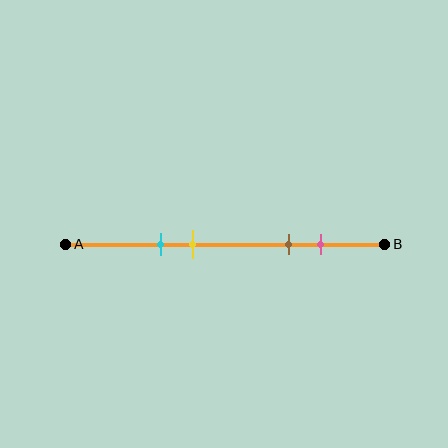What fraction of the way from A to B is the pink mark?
The pink mark is approximately 80% (0.8) of the way from A to B.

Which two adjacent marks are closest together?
The cyan and yellow marks are the closest adjacent pair.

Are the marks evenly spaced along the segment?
No, the marks are not evenly spaced.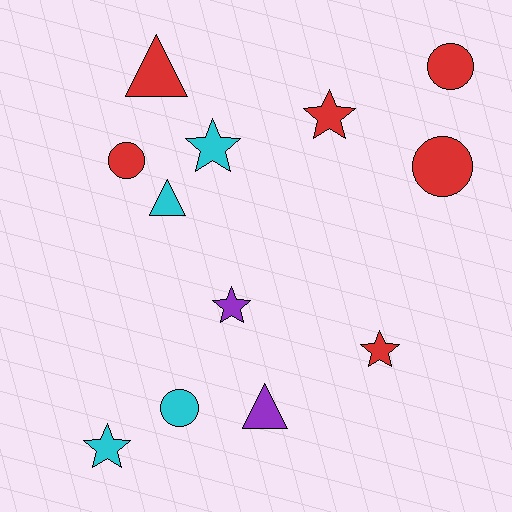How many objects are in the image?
There are 12 objects.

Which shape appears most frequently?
Star, with 5 objects.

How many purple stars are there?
There is 1 purple star.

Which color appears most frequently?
Red, with 6 objects.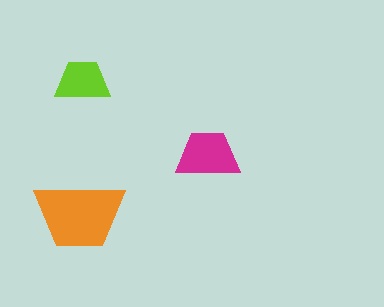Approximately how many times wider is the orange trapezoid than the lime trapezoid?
About 1.5 times wider.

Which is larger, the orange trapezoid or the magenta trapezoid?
The orange one.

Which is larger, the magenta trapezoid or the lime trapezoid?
The magenta one.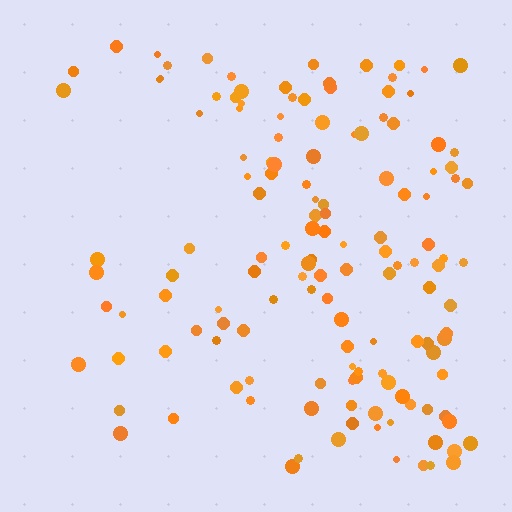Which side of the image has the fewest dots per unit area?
The left.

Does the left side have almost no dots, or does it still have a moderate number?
Still a moderate number, just noticeably fewer than the right.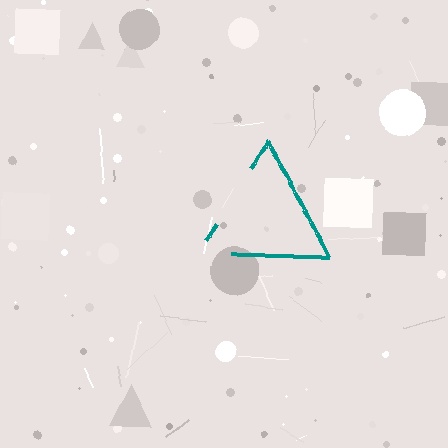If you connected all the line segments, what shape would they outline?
They would outline a triangle.